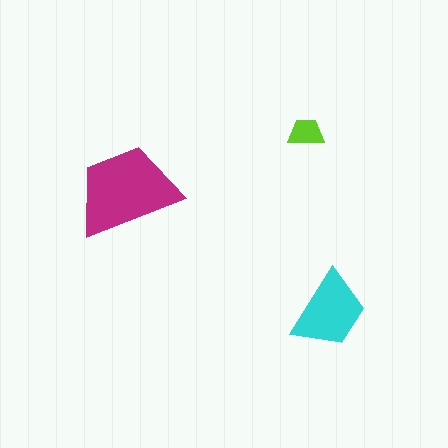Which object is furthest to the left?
The magenta trapezoid is leftmost.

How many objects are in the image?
There are 3 objects in the image.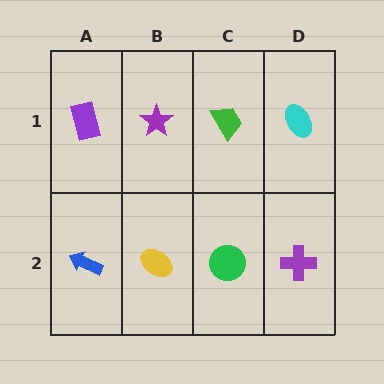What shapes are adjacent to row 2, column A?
A purple rectangle (row 1, column A), a yellow ellipse (row 2, column B).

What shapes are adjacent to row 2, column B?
A purple star (row 1, column B), a blue arrow (row 2, column A), a green circle (row 2, column C).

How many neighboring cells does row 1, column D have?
2.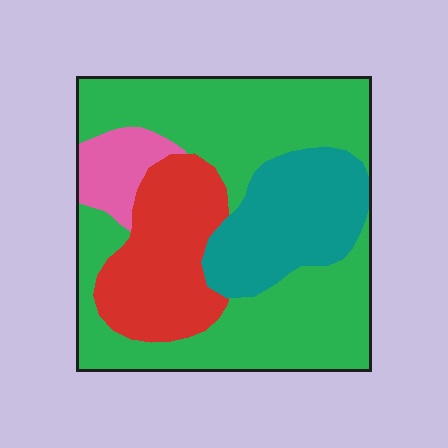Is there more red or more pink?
Red.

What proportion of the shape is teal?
Teal covers 19% of the shape.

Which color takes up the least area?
Pink, at roughly 5%.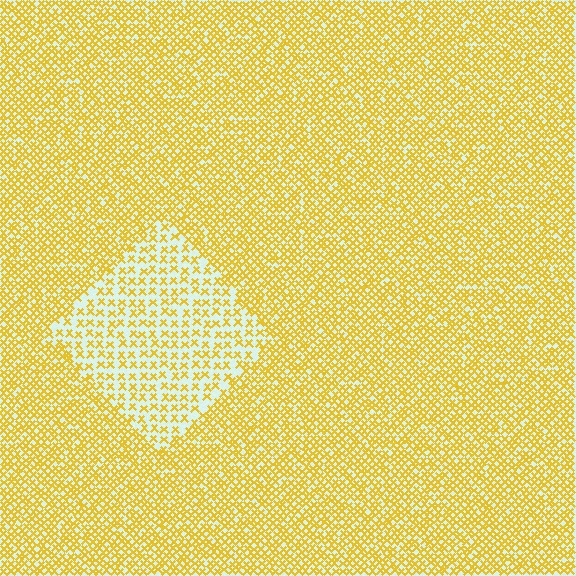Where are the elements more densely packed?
The elements are more densely packed outside the diamond boundary.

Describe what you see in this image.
The image contains small yellow elements arranged at two different densities. A diamond-shaped region is visible where the elements are less densely packed than the surrounding area.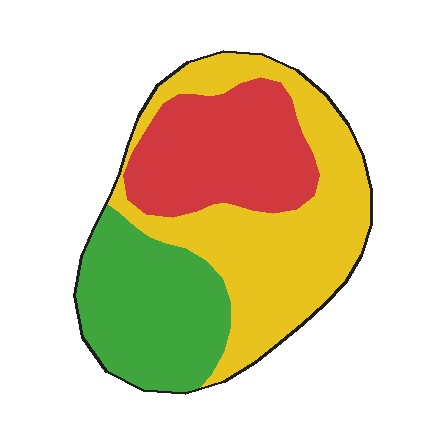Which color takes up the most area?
Yellow, at roughly 45%.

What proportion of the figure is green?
Green takes up about one quarter (1/4) of the figure.